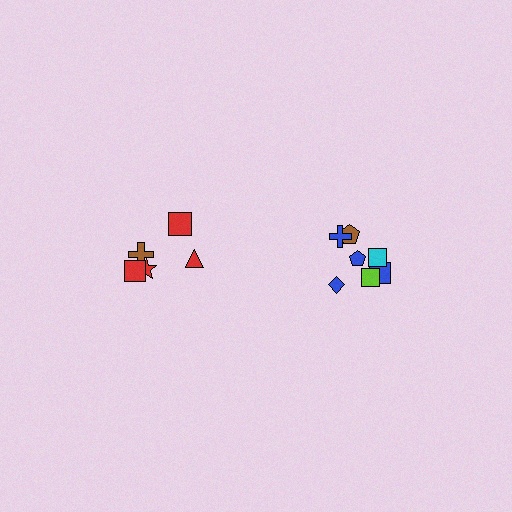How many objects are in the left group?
There are 5 objects.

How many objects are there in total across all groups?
There are 12 objects.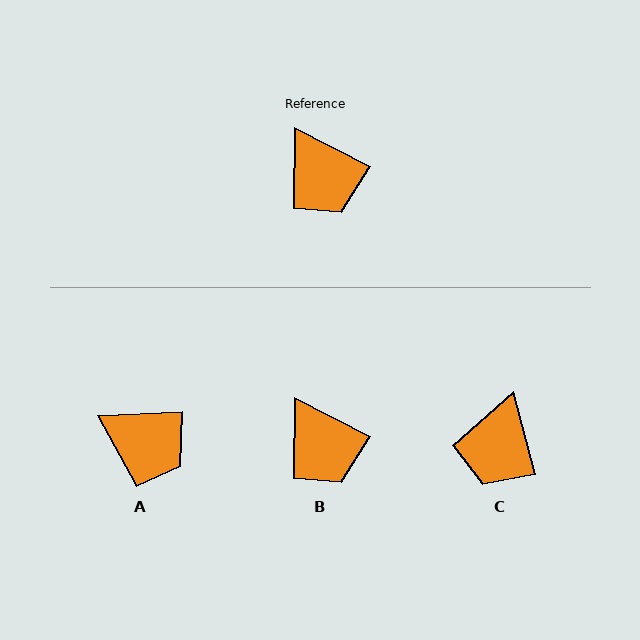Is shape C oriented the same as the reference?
No, it is off by about 48 degrees.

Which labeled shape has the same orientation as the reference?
B.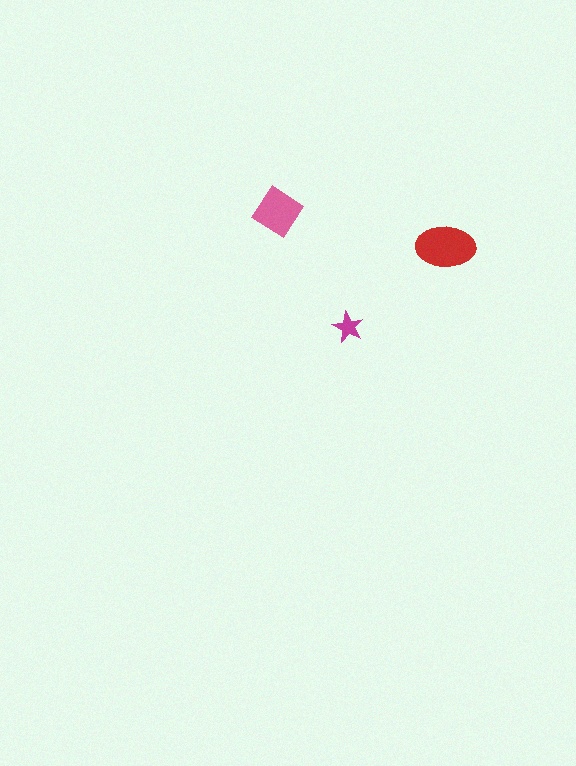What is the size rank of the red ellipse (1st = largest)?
1st.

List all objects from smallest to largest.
The magenta star, the pink diamond, the red ellipse.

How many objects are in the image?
There are 3 objects in the image.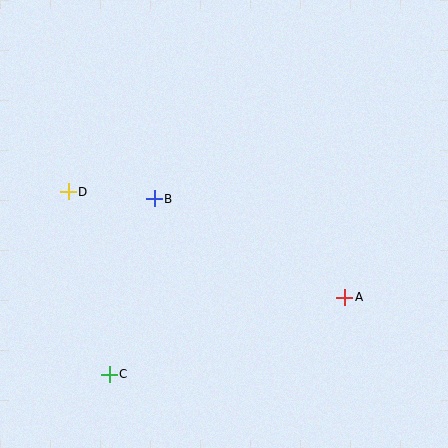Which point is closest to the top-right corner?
Point A is closest to the top-right corner.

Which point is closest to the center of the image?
Point B at (154, 199) is closest to the center.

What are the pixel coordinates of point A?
Point A is at (345, 297).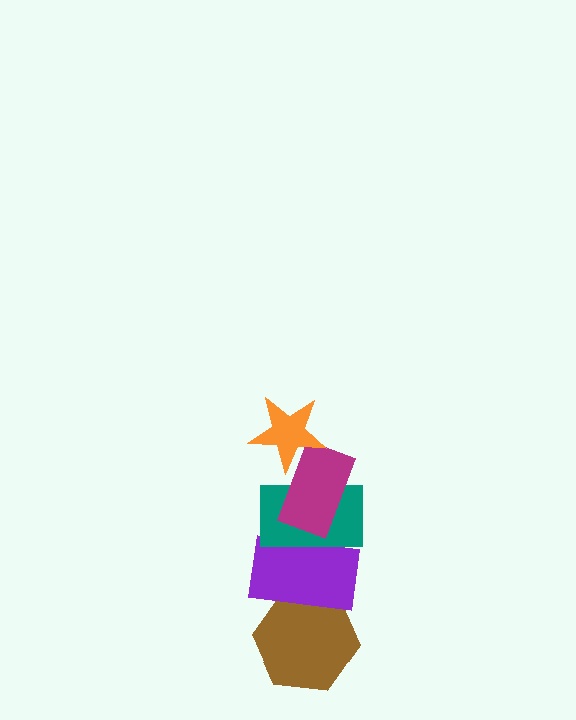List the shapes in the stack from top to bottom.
From top to bottom: the orange star, the magenta rectangle, the teal rectangle, the purple rectangle, the brown hexagon.